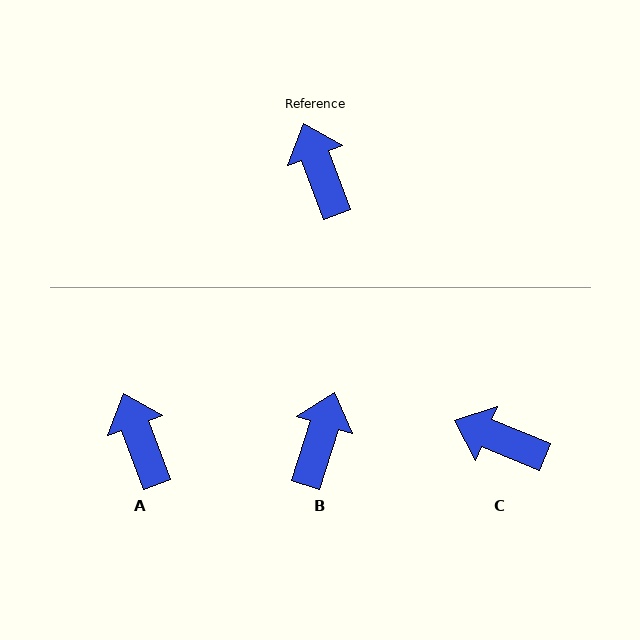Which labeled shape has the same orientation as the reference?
A.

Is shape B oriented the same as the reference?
No, it is off by about 37 degrees.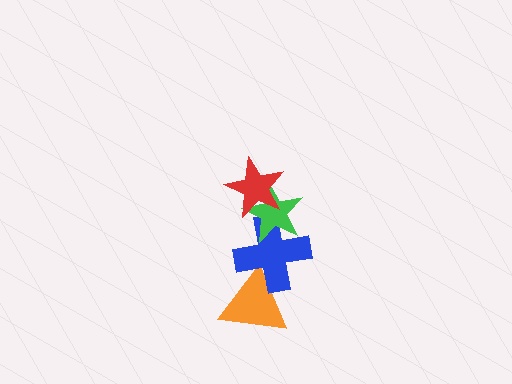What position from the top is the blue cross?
The blue cross is 3rd from the top.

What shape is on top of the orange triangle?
The blue cross is on top of the orange triangle.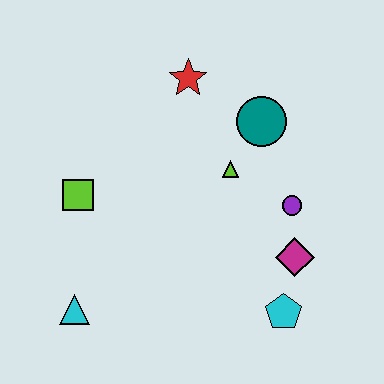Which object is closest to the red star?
The teal circle is closest to the red star.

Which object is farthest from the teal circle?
The cyan triangle is farthest from the teal circle.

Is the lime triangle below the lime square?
No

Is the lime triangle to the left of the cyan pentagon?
Yes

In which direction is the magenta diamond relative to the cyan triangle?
The magenta diamond is to the right of the cyan triangle.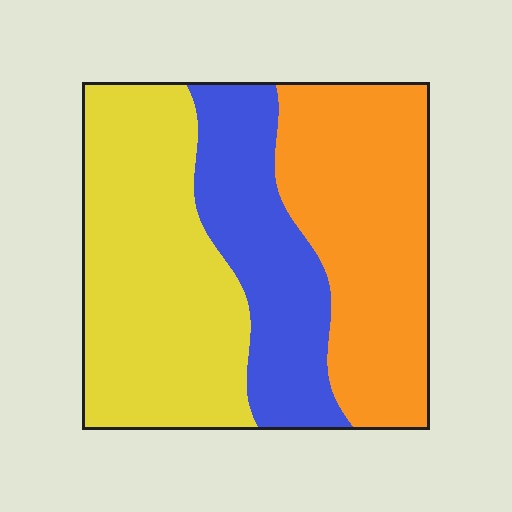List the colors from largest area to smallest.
From largest to smallest: yellow, orange, blue.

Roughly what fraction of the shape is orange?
Orange covers about 35% of the shape.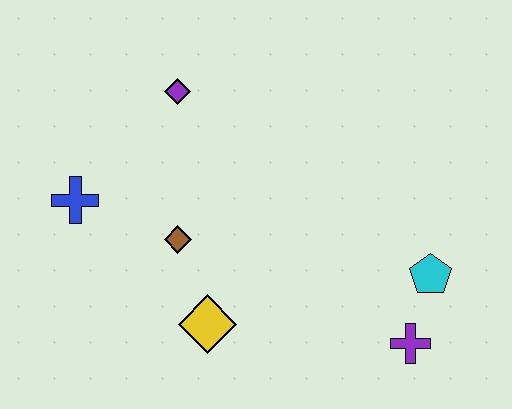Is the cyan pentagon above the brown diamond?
No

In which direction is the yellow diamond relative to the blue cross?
The yellow diamond is to the right of the blue cross.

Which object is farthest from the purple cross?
The blue cross is farthest from the purple cross.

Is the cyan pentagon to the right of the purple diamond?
Yes